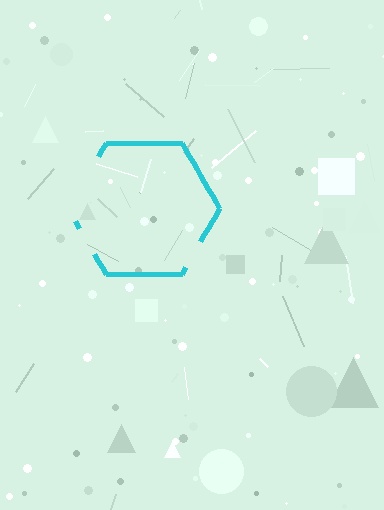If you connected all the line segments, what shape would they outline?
They would outline a hexagon.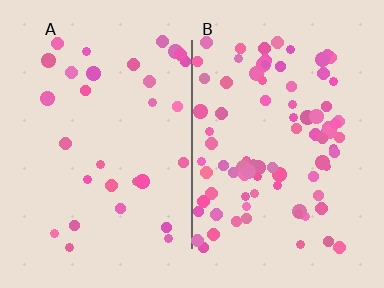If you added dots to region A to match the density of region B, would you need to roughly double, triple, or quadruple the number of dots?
Approximately triple.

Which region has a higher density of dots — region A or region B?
B (the right).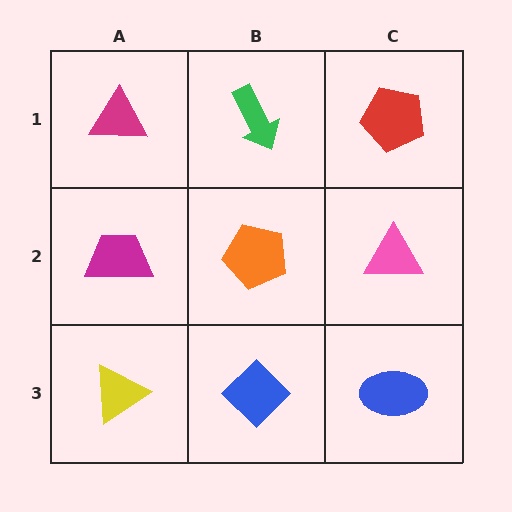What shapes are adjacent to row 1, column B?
An orange pentagon (row 2, column B), a magenta triangle (row 1, column A), a red pentagon (row 1, column C).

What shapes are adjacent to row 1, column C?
A pink triangle (row 2, column C), a green arrow (row 1, column B).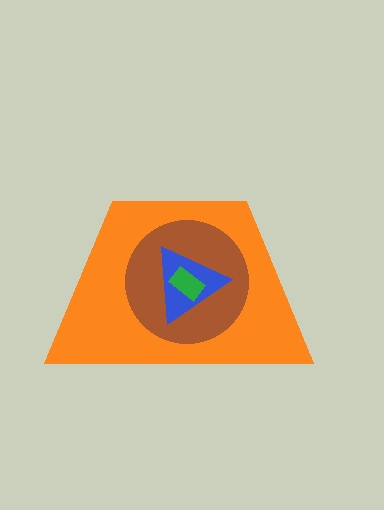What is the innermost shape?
The green rectangle.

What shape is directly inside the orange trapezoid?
The brown circle.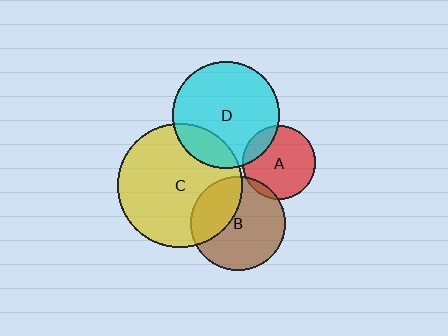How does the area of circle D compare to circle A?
Approximately 2.1 times.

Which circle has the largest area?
Circle C (yellow).